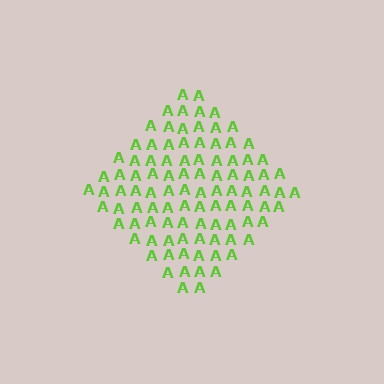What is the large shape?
The large shape is a diamond.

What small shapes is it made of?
It is made of small letter A's.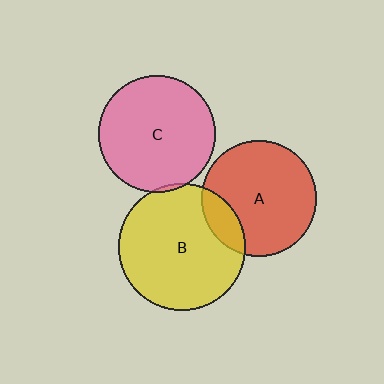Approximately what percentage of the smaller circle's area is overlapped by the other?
Approximately 5%.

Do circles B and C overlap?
Yes.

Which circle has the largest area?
Circle B (yellow).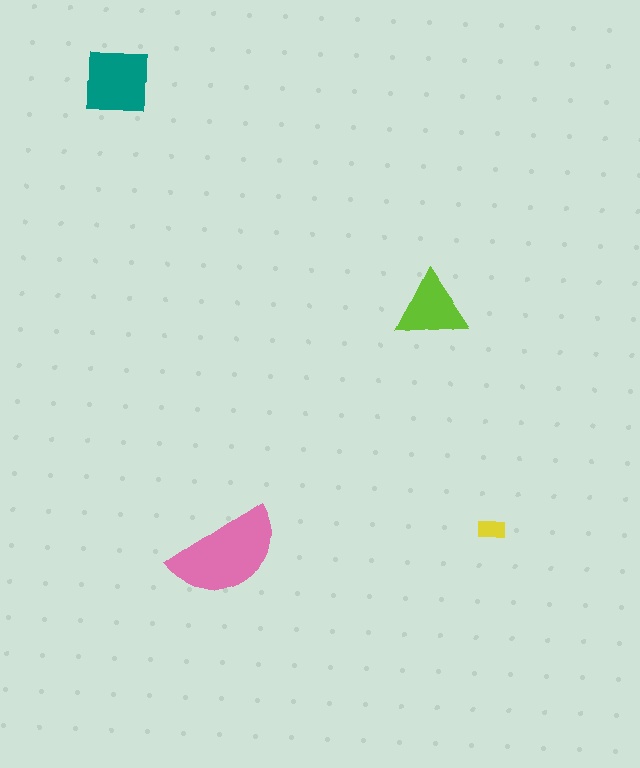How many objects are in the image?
There are 4 objects in the image.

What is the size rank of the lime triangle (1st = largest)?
3rd.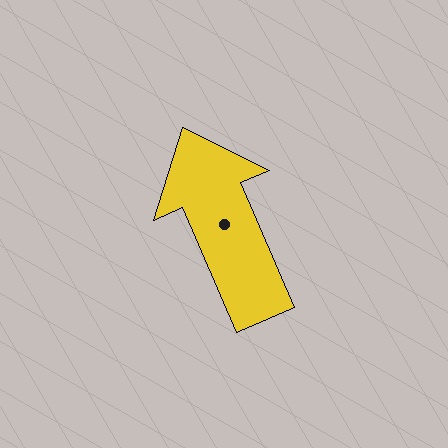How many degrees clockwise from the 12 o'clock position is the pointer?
Approximately 337 degrees.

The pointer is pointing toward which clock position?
Roughly 11 o'clock.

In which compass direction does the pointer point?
Northwest.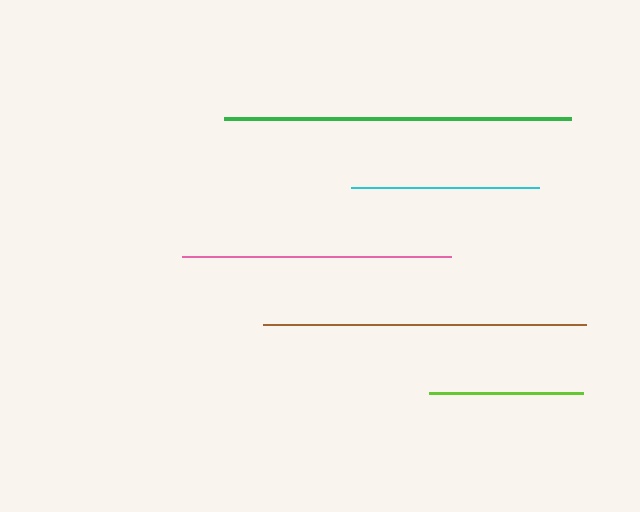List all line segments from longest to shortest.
From longest to shortest: green, brown, pink, cyan, lime.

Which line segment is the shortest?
The lime line is the shortest at approximately 154 pixels.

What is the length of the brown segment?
The brown segment is approximately 322 pixels long.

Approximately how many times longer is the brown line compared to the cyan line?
The brown line is approximately 1.7 times the length of the cyan line.